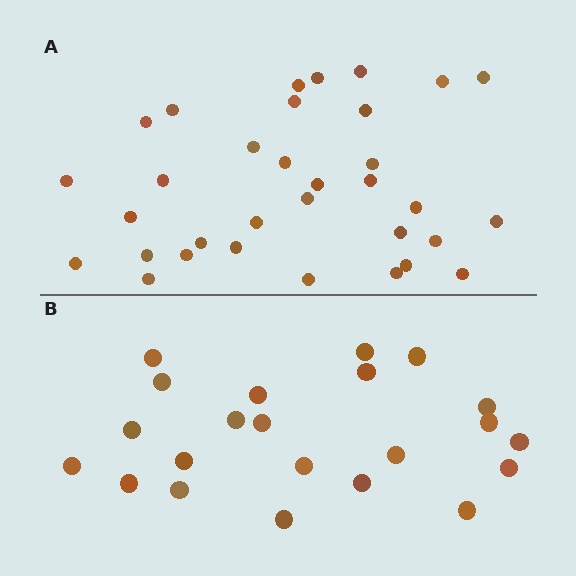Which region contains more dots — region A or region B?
Region A (the top region) has more dots.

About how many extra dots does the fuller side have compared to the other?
Region A has roughly 12 or so more dots than region B.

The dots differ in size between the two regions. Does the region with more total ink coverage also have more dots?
No. Region B has more total ink coverage because its dots are larger, but region A actually contains more individual dots. Total area can be misleading — the number of items is what matters here.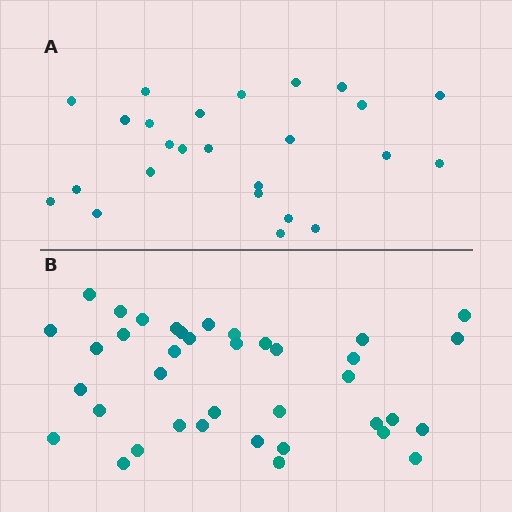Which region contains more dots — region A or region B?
Region B (the bottom region) has more dots.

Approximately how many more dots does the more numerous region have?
Region B has approximately 15 more dots than region A.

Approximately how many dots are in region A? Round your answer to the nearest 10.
About 20 dots. (The exact count is 25, which rounds to 20.)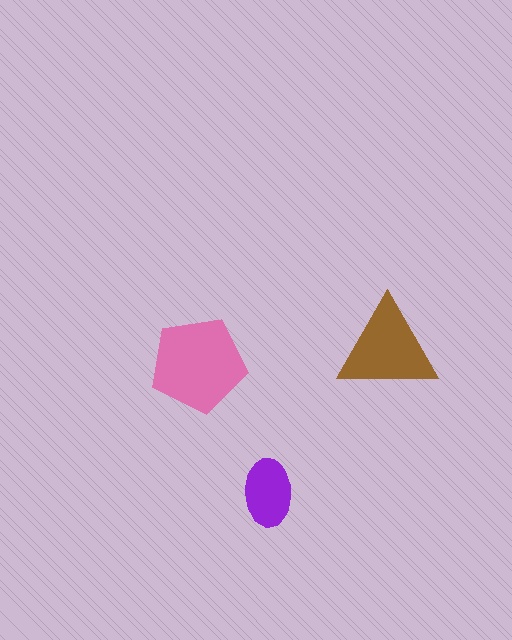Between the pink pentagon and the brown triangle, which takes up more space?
The pink pentagon.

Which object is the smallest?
The purple ellipse.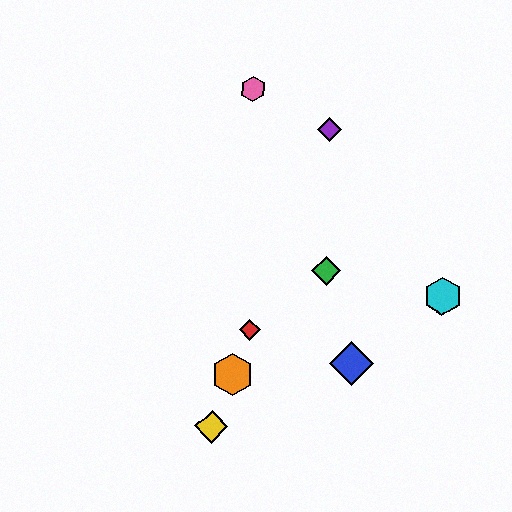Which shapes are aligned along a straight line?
The red diamond, the yellow diamond, the purple diamond, the orange hexagon are aligned along a straight line.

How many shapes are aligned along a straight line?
4 shapes (the red diamond, the yellow diamond, the purple diamond, the orange hexagon) are aligned along a straight line.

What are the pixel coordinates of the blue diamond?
The blue diamond is at (352, 363).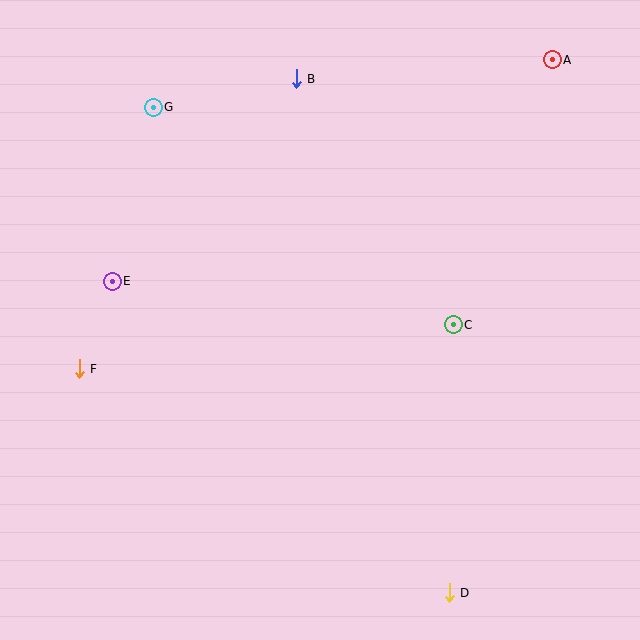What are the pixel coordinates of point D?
Point D is at (449, 593).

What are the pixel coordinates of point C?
Point C is at (453, 325).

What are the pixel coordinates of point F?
Point F is at (79, 369).